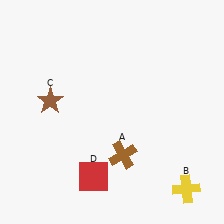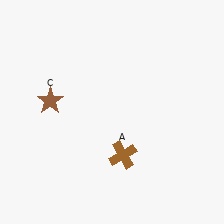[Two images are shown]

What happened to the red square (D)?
The red square (D) was removed in Image 2. It was in the bottom-left area of Image 1.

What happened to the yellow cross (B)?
The yellow cross (B) was removed in Image 2. It was in the bottom-right area of Image 1.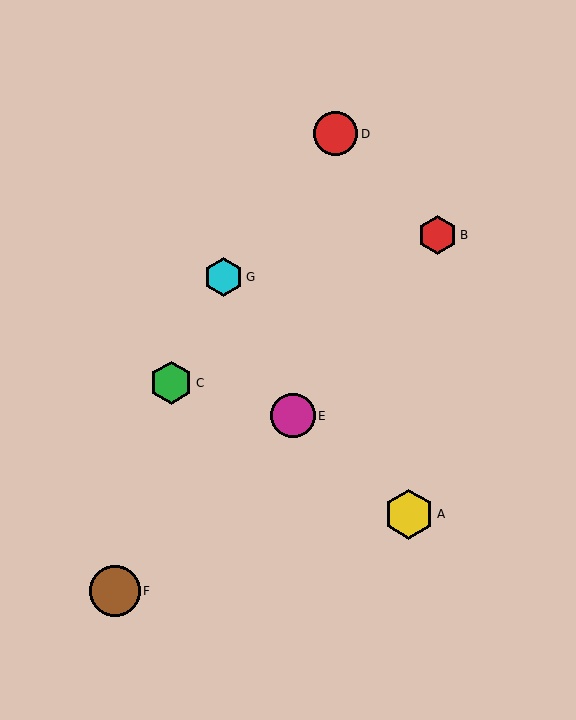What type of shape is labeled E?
Shape E is a magenta circle.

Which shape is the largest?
The brown circle (labeled F) is the largest.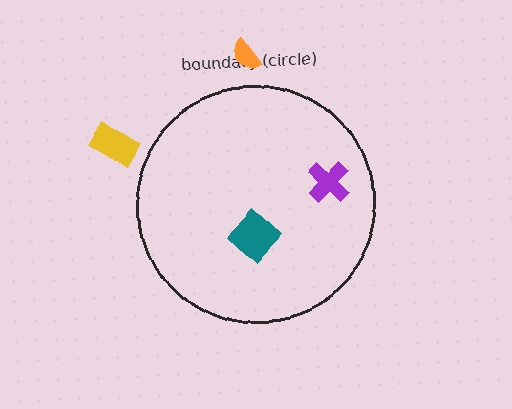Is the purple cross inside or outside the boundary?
Inside.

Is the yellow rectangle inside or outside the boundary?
Outside.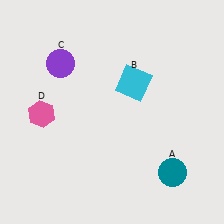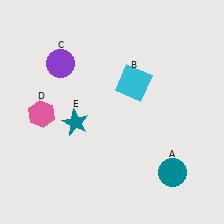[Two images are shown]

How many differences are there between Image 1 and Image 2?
There is 1 difference between the two images.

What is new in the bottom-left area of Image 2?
A teal star (E) was added in the bottom-left area of Image 2.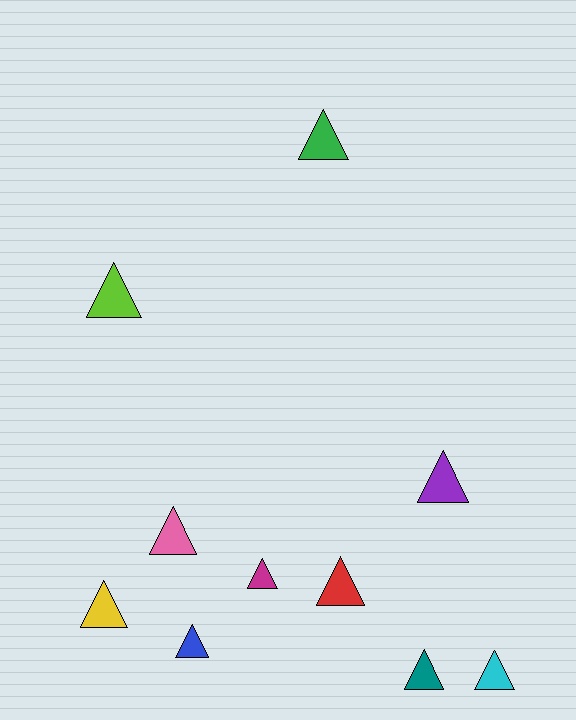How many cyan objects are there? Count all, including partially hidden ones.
There is 1 cyan object.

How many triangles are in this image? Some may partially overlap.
There are 10 triangles.